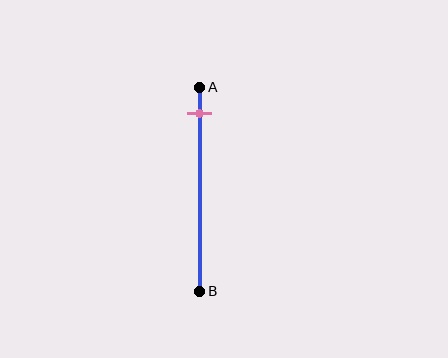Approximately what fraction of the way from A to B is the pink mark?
The pink mark is approximately 15% of the way from A to B.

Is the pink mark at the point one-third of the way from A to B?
No, the mark is at about 15% from A, not at the 33% one-third point.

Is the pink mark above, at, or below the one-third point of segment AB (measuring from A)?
The pink mark is above the one-third point of segment AB.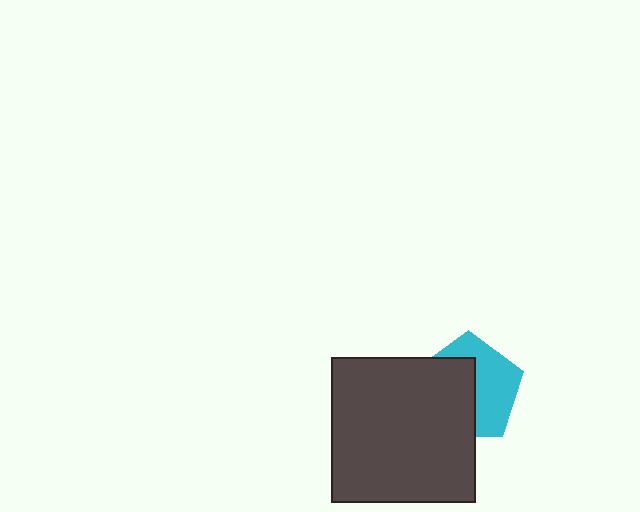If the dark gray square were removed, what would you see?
You would see the complete cyan pentagon.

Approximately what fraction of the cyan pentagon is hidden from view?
Roughly 51% of the cyan pentagon is hidden behind the dark gray square.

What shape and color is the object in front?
The object in front is a dark gray square.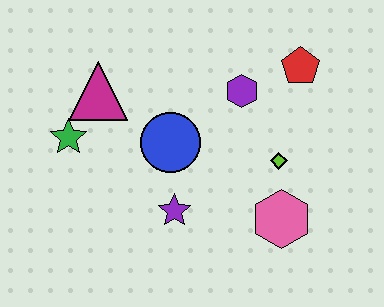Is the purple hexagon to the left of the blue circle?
No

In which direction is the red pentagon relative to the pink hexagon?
The red pentagon is above the pink hexagon.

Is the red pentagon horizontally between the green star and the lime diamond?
No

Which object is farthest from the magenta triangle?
The pink hexagon is farthest from the magenta triangle.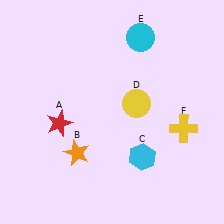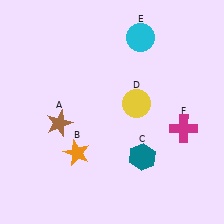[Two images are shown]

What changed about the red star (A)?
In Image 1, A is red. In Image 2, it changed to brown.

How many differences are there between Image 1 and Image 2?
There are 3 differences between the two images.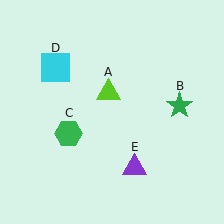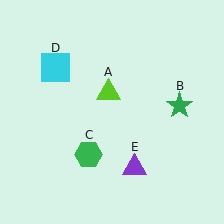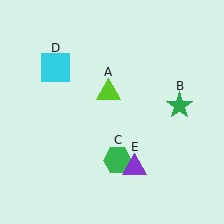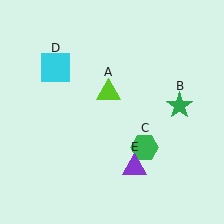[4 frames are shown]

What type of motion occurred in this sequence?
The green hexagon (object C) rotated counterclockwise around the center of the scene.